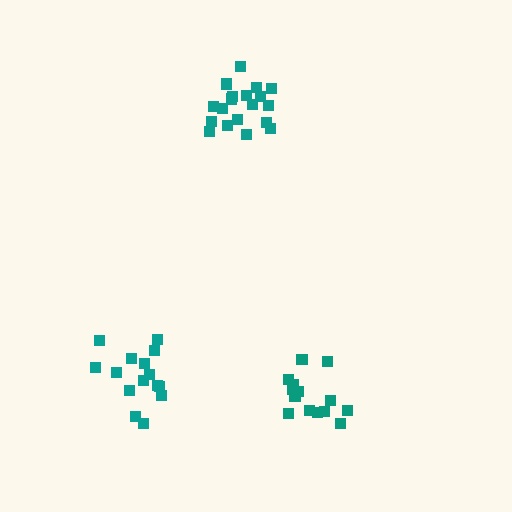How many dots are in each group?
Group 1: 15 dots, Group 2: 19 dots, Group 3: 16 dots (50 total).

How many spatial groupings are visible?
There are 3 spatial groupings.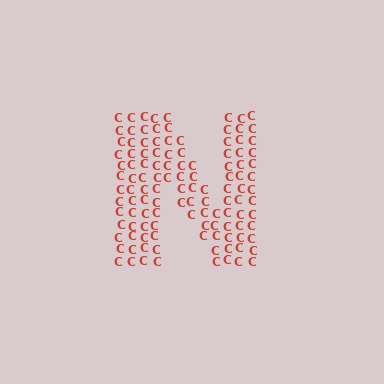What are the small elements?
The small elements are letter C's.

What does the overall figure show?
The overall figure shows the letter N.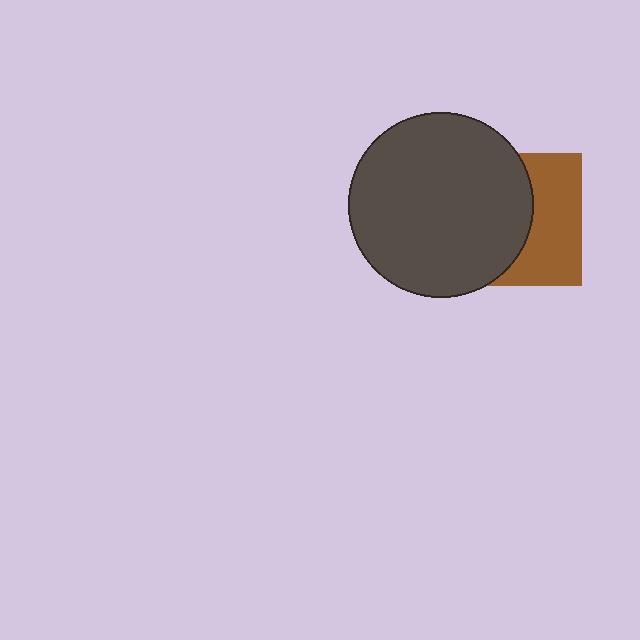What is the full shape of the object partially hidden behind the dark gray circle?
The partially hidden object is a brown square.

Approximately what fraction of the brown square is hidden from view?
Roughly 57% of the brown square is hidden behind the dark gray circle.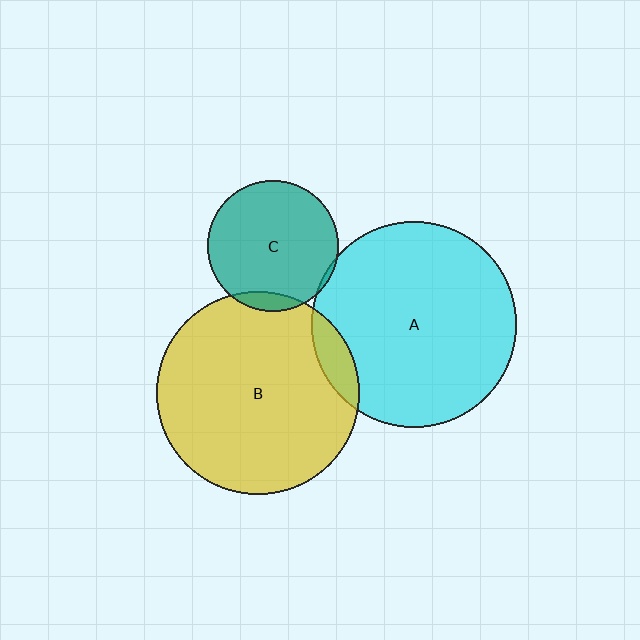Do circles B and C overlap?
Yes.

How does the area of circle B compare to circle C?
Approximately 2.4 times.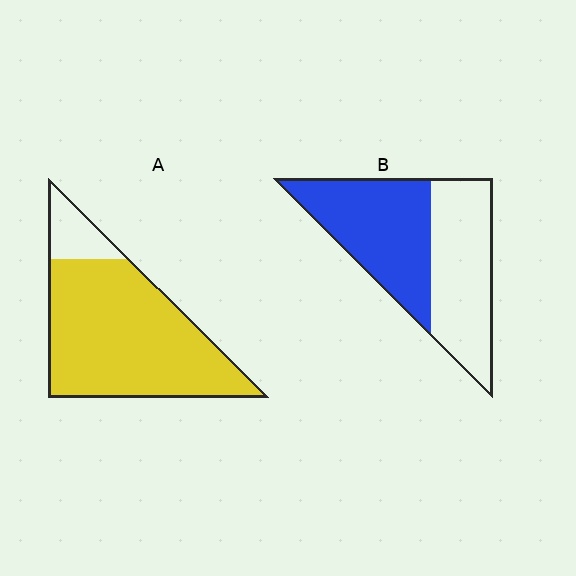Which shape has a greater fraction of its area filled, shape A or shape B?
Shape A.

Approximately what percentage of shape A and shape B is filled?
A is approximately 85% and B is approximately 50%.